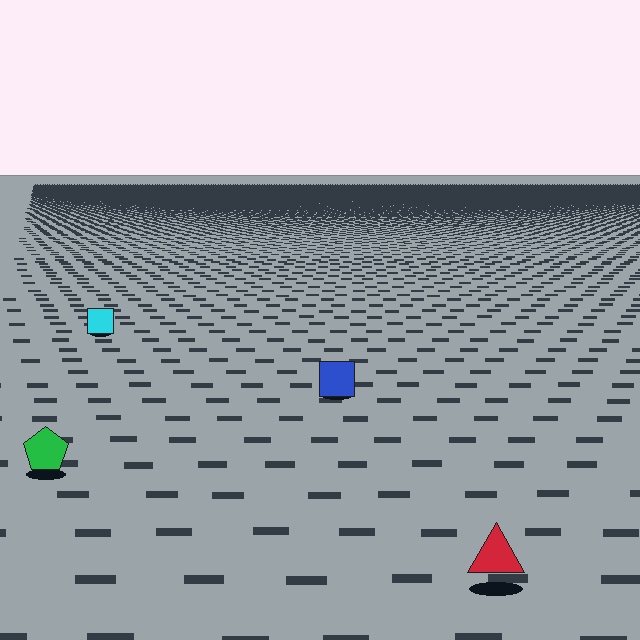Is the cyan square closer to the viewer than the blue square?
No. The blue square is closer — you can tell from the texture gradient: the ground texture is coarser near it.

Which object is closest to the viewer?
The red triangle is closest. The texture marks near it are larger and more spread out.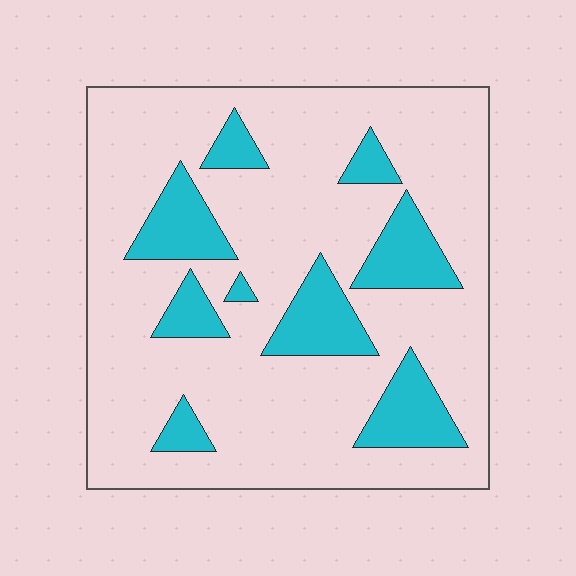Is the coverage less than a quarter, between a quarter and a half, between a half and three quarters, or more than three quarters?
Less than a quarter.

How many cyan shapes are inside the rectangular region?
9.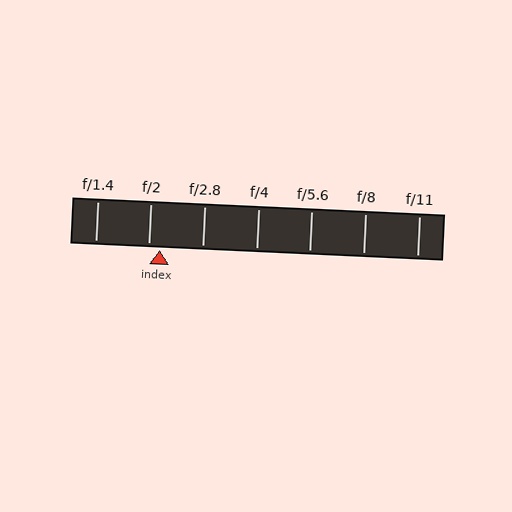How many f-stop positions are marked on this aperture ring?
There are 7 f-stop positions marked.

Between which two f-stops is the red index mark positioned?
The index mark is between f/2 and f/2.8.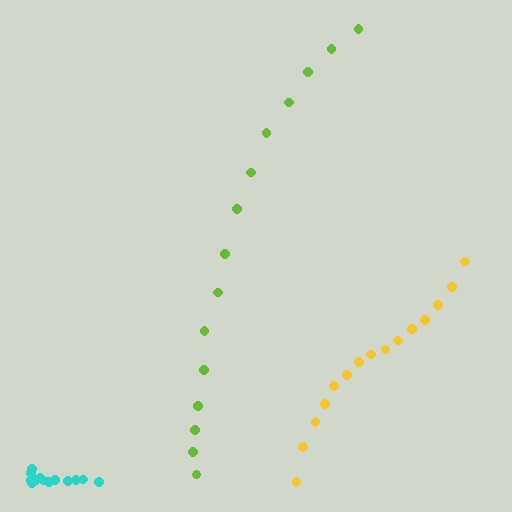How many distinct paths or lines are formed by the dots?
There are 3 distinct paths.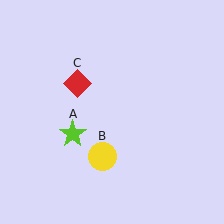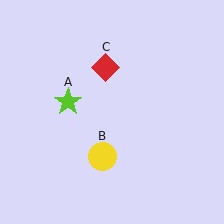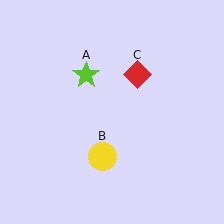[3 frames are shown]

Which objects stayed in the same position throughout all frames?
Yellow circle (object B) remained stationary.